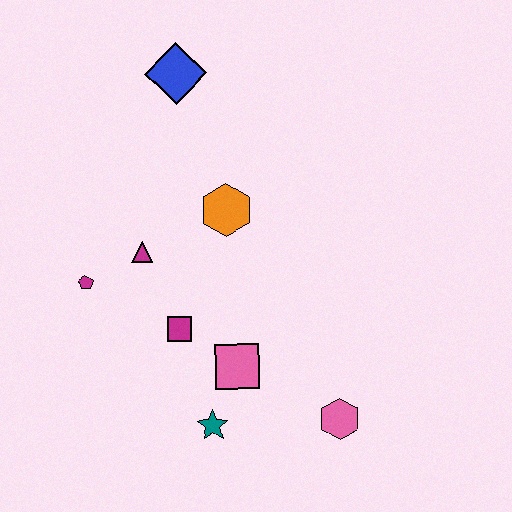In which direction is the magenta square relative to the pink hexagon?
The magenta square is to the left of the pink hexagon.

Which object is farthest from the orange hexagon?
The pink hexagon is farthest from the orange hexagon.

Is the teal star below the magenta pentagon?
Yes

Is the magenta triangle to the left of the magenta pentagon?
No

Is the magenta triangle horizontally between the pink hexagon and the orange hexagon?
No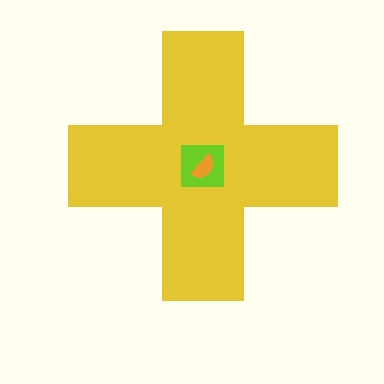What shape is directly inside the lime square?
The orange semicircle.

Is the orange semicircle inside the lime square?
Yes.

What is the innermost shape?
The orange semicircle.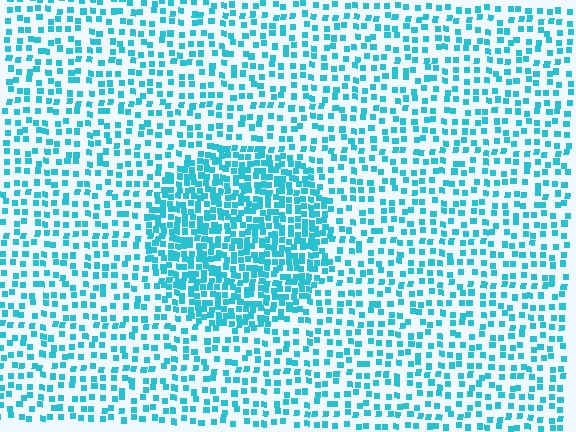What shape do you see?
I see a circle.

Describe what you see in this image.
The image contains small cyan elements arranged at two different densities. A circle-shaped region is visible where the elements are more densely packed than the surrounding area.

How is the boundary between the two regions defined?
The boundary is defined by a change in element density (approximately 2.1x ratio). All elements are the same color, size, and shape.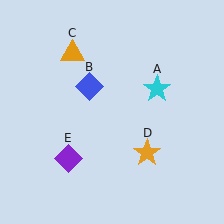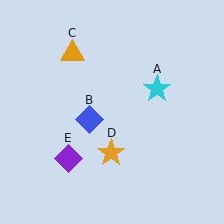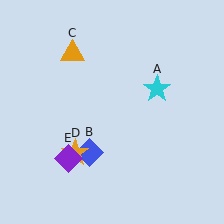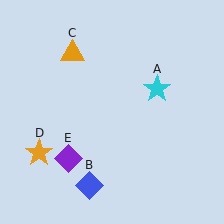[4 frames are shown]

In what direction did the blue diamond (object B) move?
The blue diamond (object B) moved down.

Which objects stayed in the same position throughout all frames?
Cyan star (object A) and orange triangle (object C) and purple diamond (object E) remained stationary.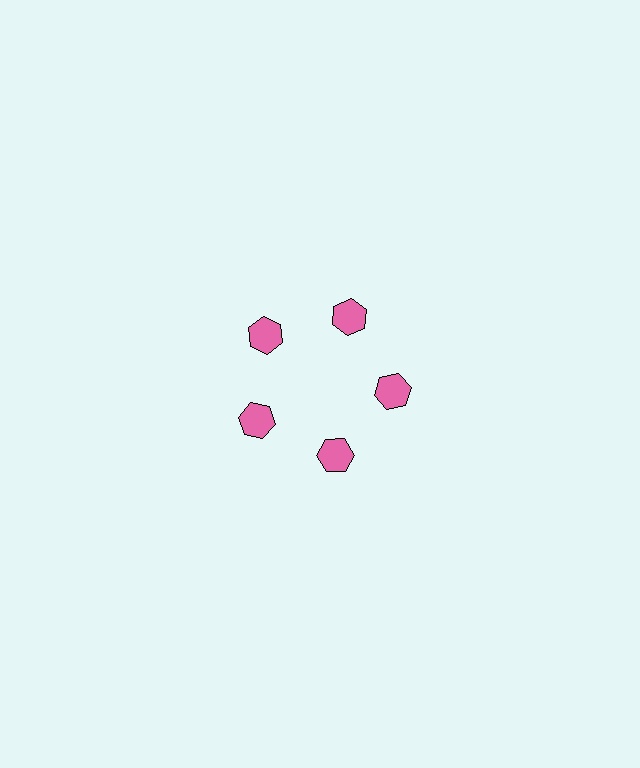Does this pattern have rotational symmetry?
Yes, this pattern has 5-fold rotational symmetry. It looks the same after rotating 72 degrees around the center.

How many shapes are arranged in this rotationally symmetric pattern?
There are 5 shapes, arranged in 5 groups of 1.